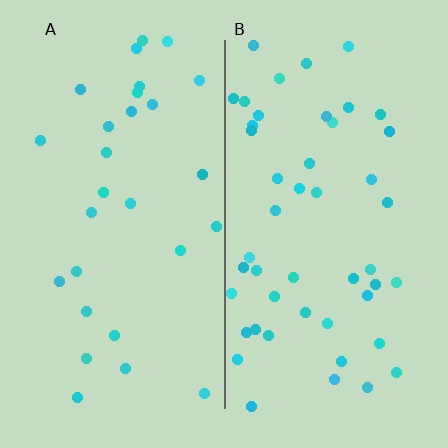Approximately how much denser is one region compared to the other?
Approximately 1.7× — region B over region A.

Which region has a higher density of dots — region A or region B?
B (the right).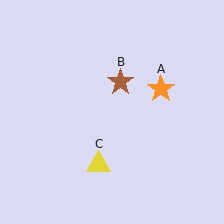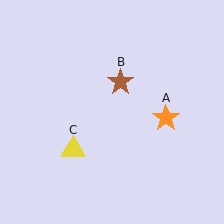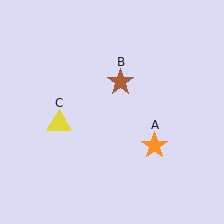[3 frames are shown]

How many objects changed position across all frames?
2 objects changed position: orange star (object A), yellow triangle (object C).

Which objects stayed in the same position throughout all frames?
Brown star (object B) remained stationary.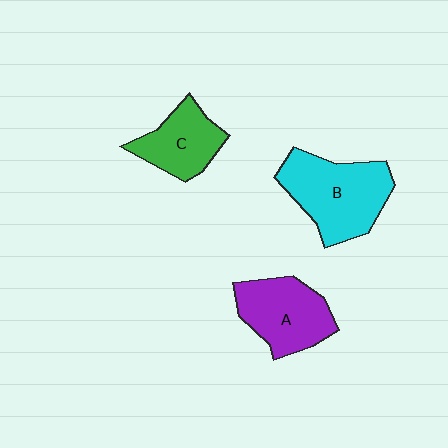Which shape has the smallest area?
Shape C (green).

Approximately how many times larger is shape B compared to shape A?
Approximately 1.3 times.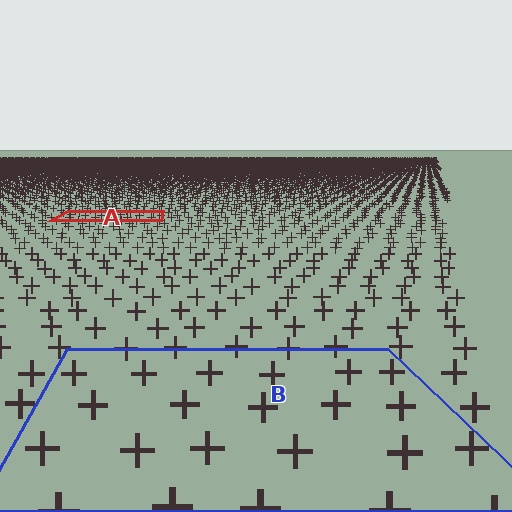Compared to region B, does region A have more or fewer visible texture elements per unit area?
Region A has more texture elements per unit area — they are packed more densely because it is farther away.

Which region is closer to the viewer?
Region B is closer. The texture elements there are larger and more spread out.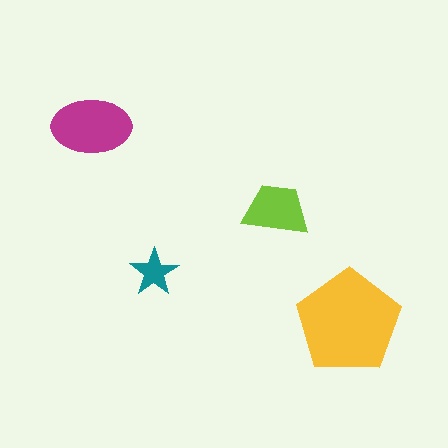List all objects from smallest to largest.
The teal star, the lime trapezoid, the magenta ellipse, the yellow pentagon.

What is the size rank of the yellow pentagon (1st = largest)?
1st.